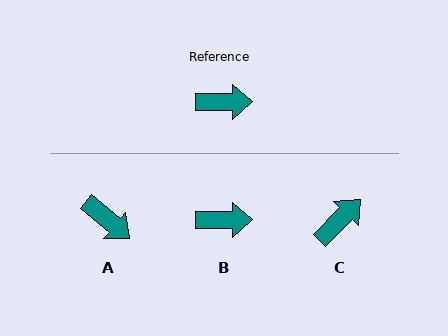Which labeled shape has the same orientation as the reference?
B.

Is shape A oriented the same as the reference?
No, it is off by about 41 degrees.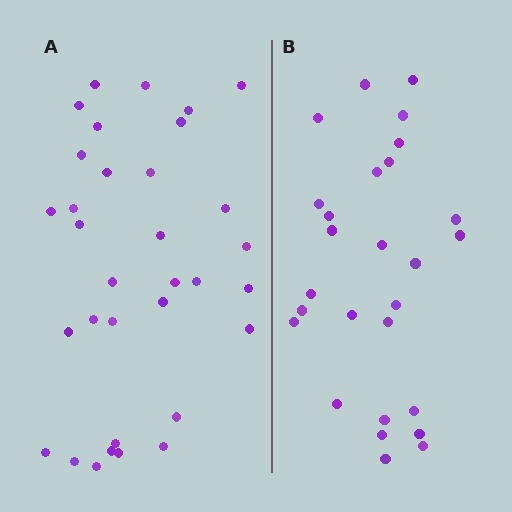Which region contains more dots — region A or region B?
Region A (the left region) has more dots.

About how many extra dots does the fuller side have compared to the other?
Region A has about 6 more dots than region B.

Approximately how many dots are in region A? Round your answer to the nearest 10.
About 30 dots. (The exact count is 33, which rounds to 30.)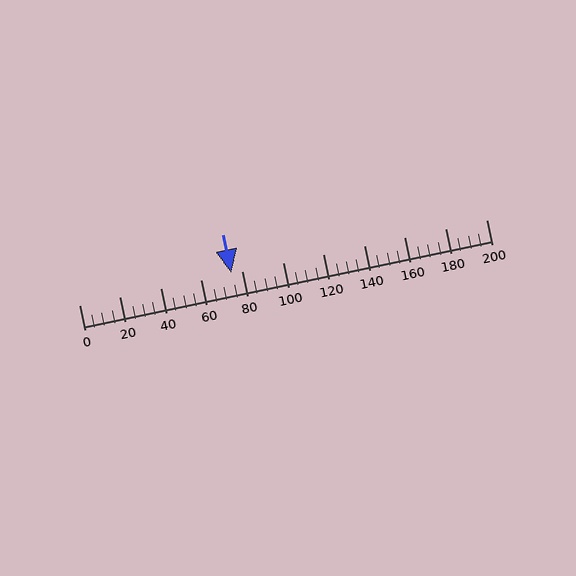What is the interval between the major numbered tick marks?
The major tick marks are spaced 20 units apart.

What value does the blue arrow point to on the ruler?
The blue arrow points to approximately 75.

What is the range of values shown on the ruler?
The ruler shows values from 0 to 200.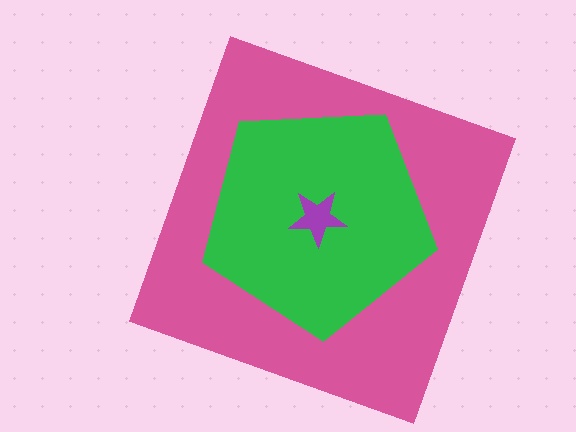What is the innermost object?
The purple star.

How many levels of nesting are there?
3.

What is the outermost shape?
The pink square.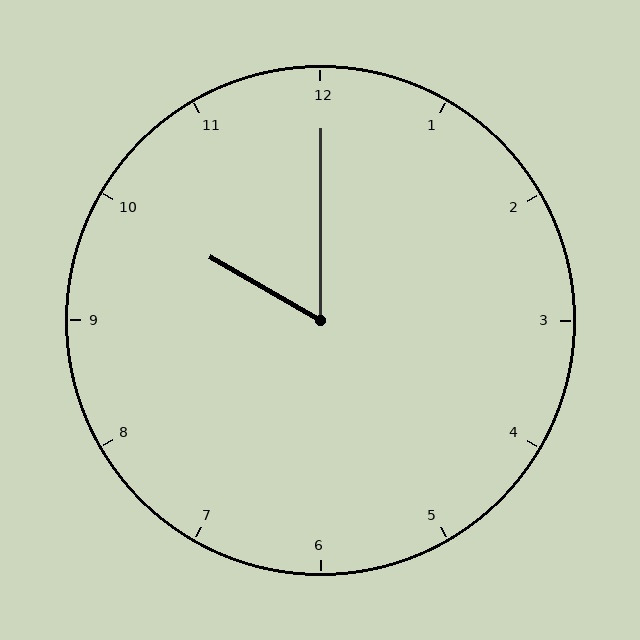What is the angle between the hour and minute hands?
Approximately 60 degrees.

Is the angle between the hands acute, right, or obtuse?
It is acute.